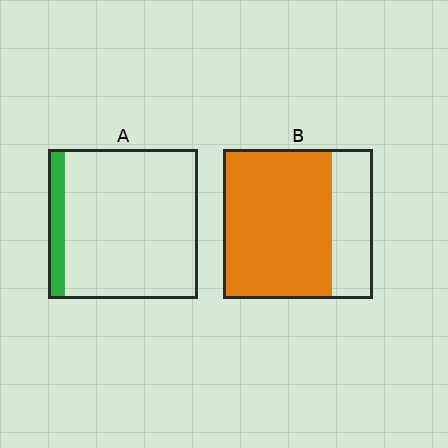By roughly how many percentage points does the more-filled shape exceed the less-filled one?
By roughly 60 percentage points (B over A).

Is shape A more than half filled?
No.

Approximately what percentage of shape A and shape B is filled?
A is approximately 10% and B is approximately 75%.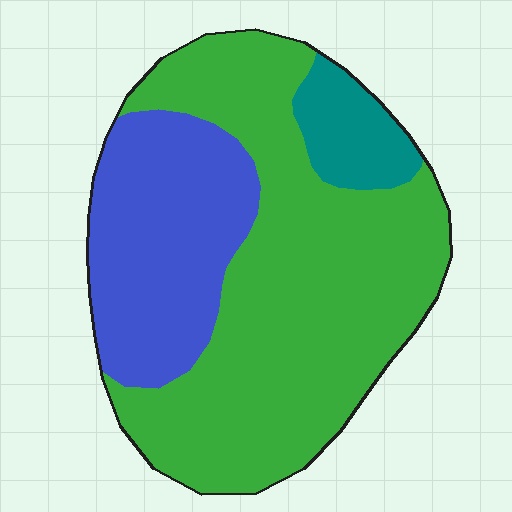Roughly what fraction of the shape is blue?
Blue covers around 30% of the shape.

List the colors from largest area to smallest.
From largest to smallest: green, blue, teal.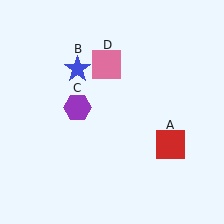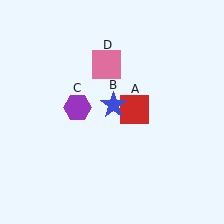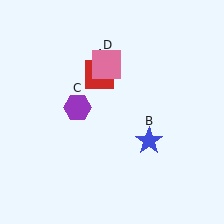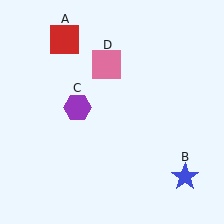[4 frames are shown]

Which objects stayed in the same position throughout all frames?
Purple hexagon (object C) and pink square (object D) remained stationary.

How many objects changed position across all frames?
2 objects changed position: red square (object A), blue star (object B).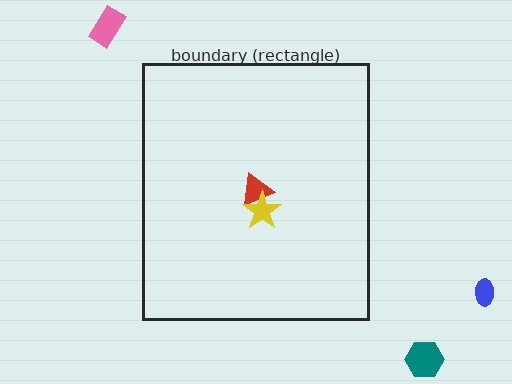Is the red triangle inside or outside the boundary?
Inside.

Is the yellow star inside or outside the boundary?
Inside.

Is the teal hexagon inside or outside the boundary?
Outside.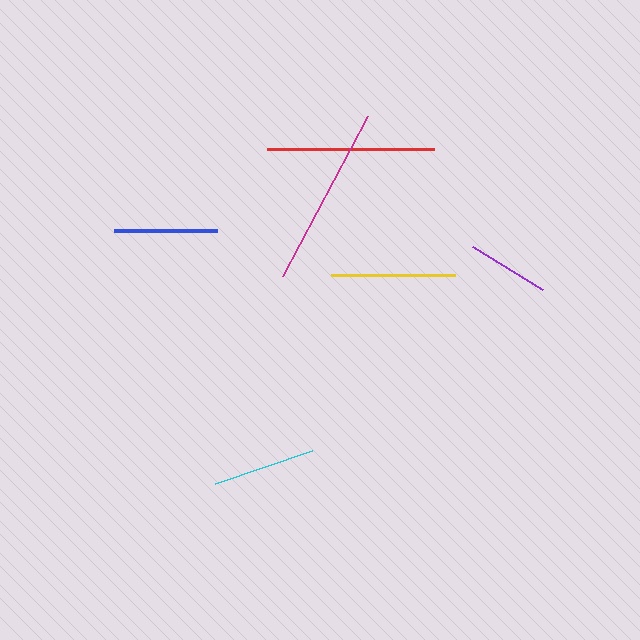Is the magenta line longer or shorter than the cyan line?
The magenta line is longer than the cyan line.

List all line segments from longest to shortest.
From longest to shortest: magenta, red, yellow, cyan, blue, purple.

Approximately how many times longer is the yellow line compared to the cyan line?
The yellow line is approximately 1.2 times the length of the cyan line.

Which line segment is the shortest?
The purple line is the shortest at approximately 82 pixels.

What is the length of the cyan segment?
The cyan segment is approximately 103 pixels long.